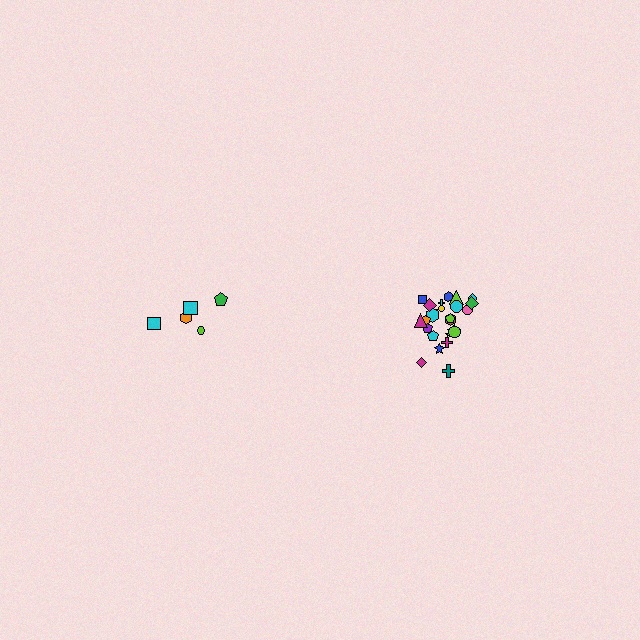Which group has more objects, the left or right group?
The right group.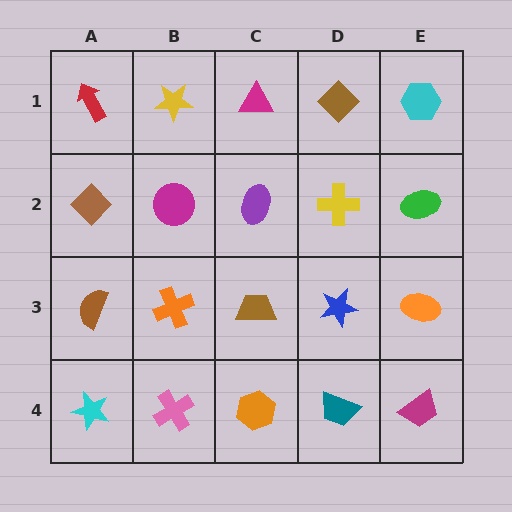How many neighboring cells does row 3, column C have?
4.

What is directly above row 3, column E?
A green ellipse.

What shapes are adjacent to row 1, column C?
A purple ellipse (row 2, column C), a yellow star (row 1, column B), a brown diamond (row 1, column D).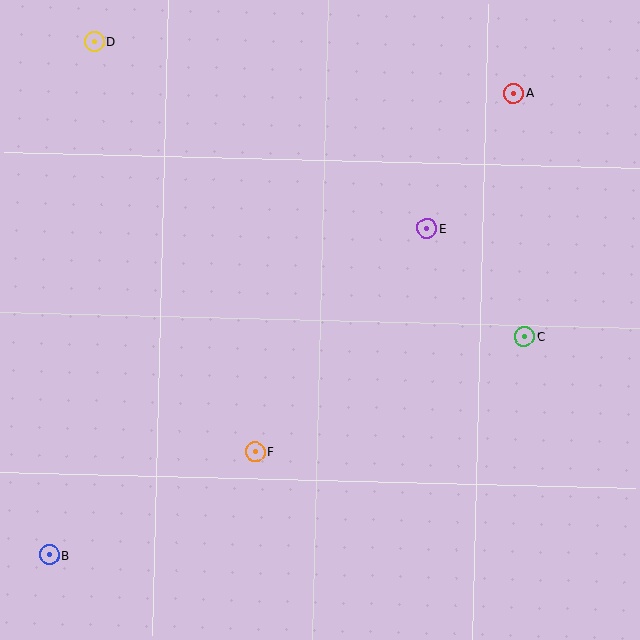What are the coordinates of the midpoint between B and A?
The midpoint between B and A is at (281, 324).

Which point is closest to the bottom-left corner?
Point B is closest to the bottom-left corner.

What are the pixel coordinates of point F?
Point F is at (255, 452).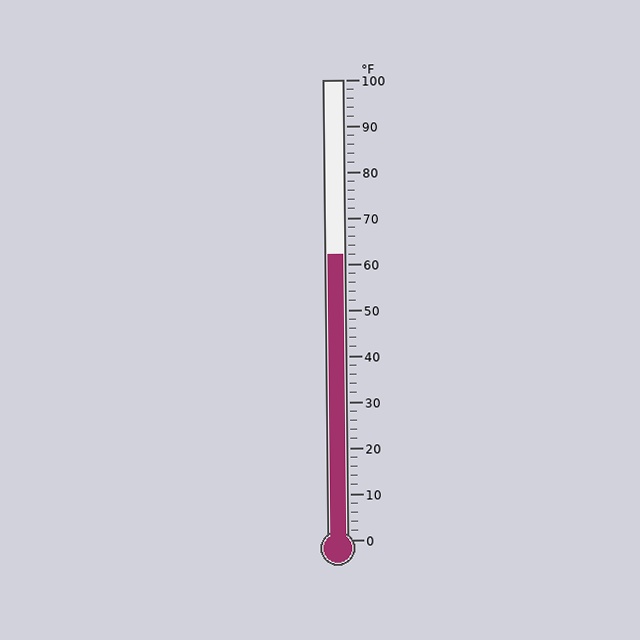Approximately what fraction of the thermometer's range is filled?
The thermometer is filled to approximately 60% of its range.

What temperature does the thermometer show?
The thermometer shows approximately 62°F.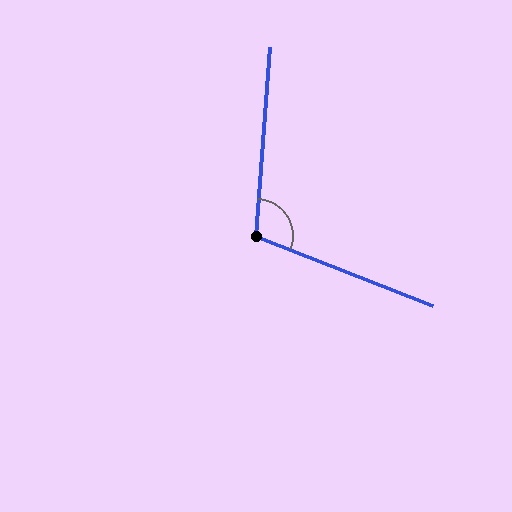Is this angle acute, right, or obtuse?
It is obtuse.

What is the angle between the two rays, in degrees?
Approximately 107 degrees.